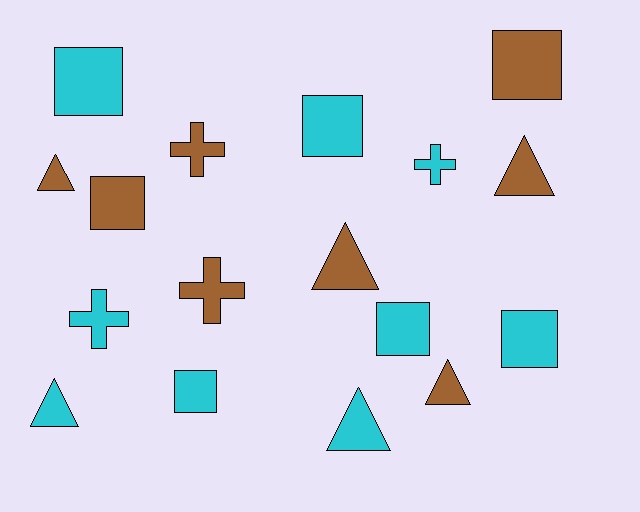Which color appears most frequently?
Cyan, with 9 objects.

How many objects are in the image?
There are 17 objects.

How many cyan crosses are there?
There are 2 cyan crosses.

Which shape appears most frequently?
Square, with 7 objects.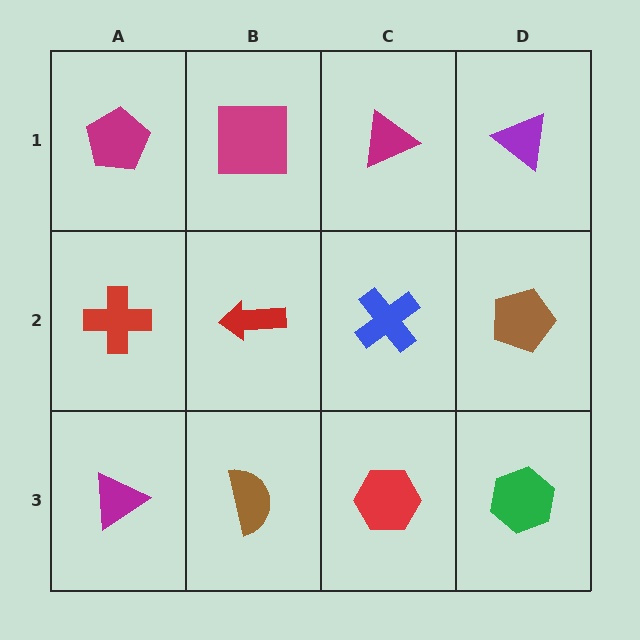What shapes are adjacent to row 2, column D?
A purple triangle (row 1, column D), a green hexagon (row 3, column D), a blue cross (row 2, column C).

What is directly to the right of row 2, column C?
A brown pentagon.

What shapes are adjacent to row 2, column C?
A magenta triangle (row 1, column C), a red hexagon (row 3, column C), a red arrow (row 2, column B), a brown pentagon (row 2, column D).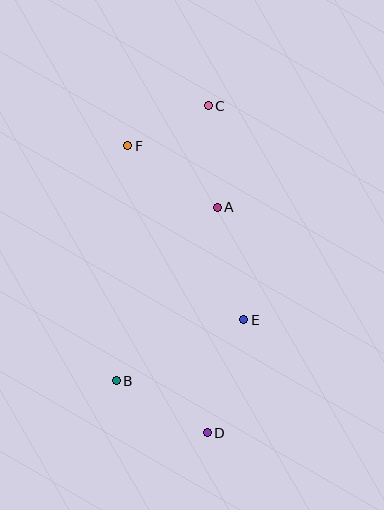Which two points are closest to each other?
Points C and F are closest to each other.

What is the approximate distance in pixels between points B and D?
The distance between B and D is approximately 105 pixels.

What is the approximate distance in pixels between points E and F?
The distance between E and F is approximately 209 pixels.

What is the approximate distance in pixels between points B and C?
The distance between B and C is approximately 290 pixels.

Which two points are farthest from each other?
Points C and D are farthest from each other.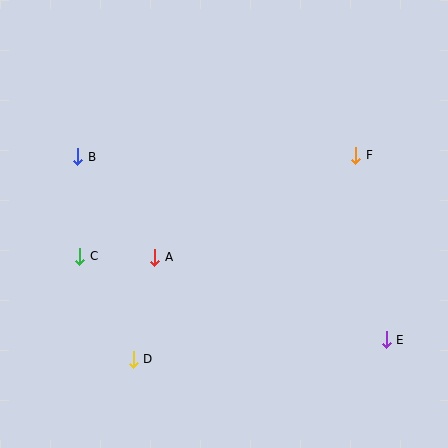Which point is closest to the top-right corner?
Point F is closest to the top-right corner.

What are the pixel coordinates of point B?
Point B is at (78, 157).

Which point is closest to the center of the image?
Point A at (155, 257) is closest to the center.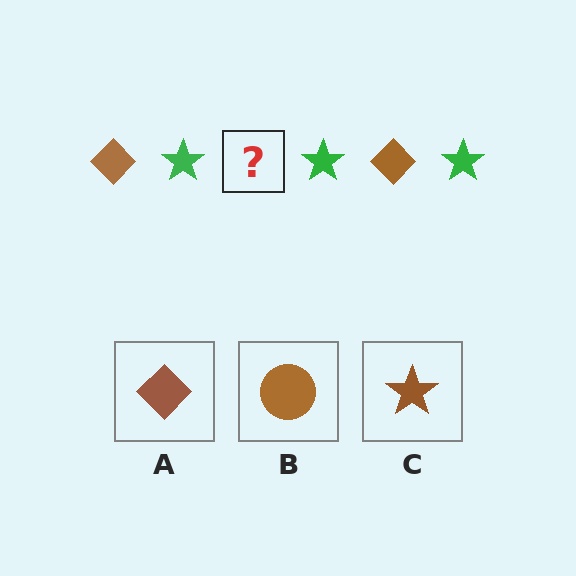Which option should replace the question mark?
Option A.